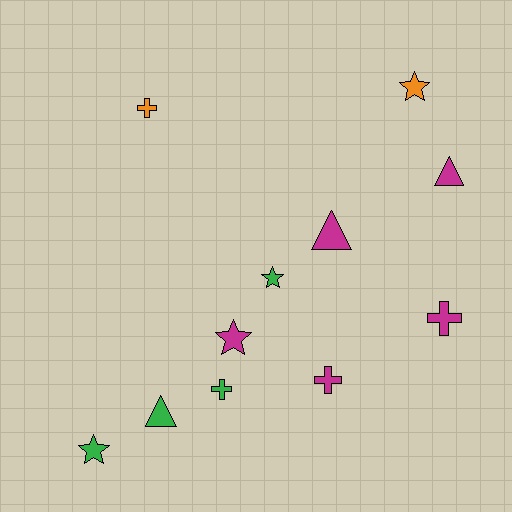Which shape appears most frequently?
Star, with 4 objects.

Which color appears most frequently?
Magenta, with 5 objects.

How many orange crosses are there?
There is 1 orange cross.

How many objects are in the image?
There are 11 objects.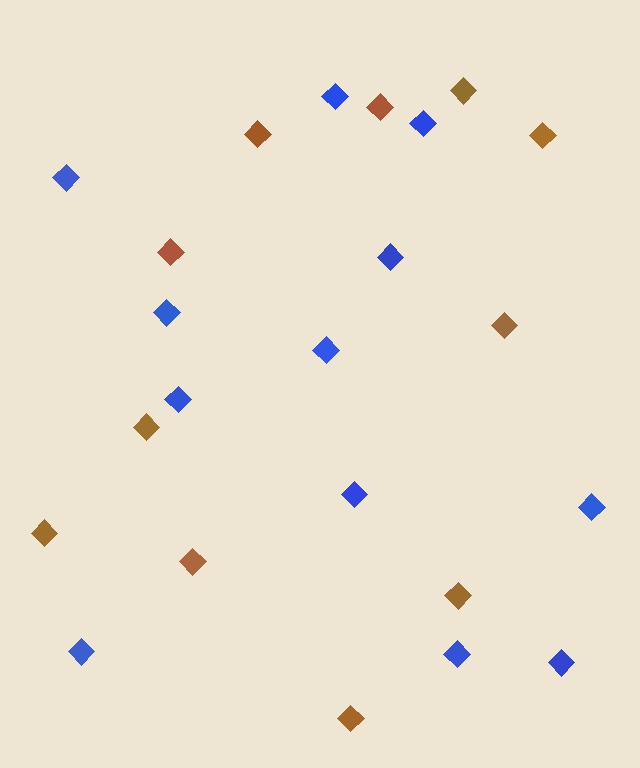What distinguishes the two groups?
There are 2 groups: one group of brown diamonds (11) and one group of blue diamonds (12).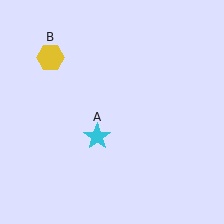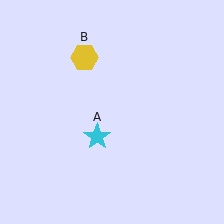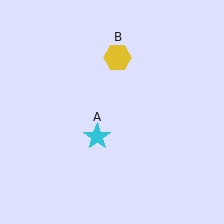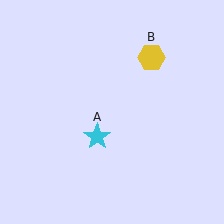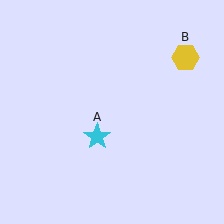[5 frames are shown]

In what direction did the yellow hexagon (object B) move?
The yellow hexagon (object B) moved right.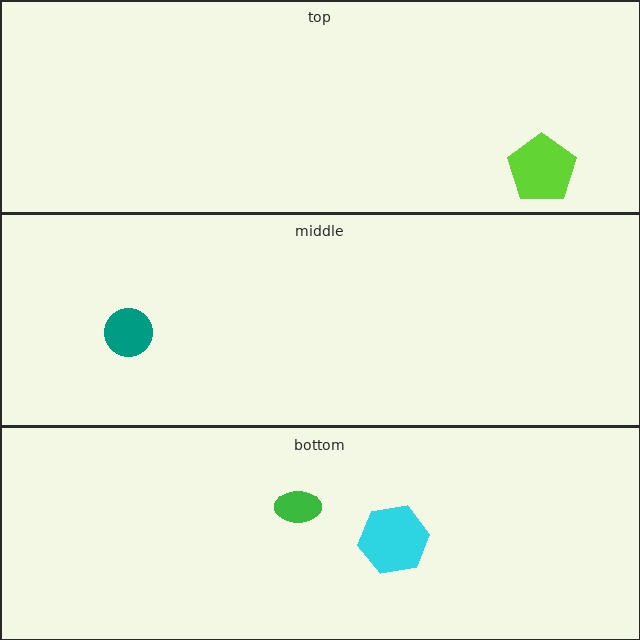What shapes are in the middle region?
The teal circle.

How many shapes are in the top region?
1.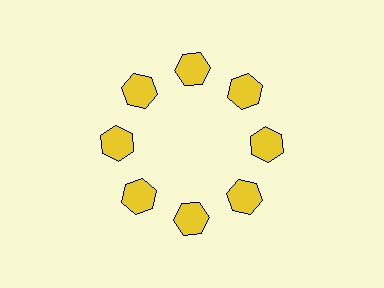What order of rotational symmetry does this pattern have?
This pattern has 8-fold rotational symmetry.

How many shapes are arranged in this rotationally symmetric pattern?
There are 8 shapes, arranged in 8 groups of 1.